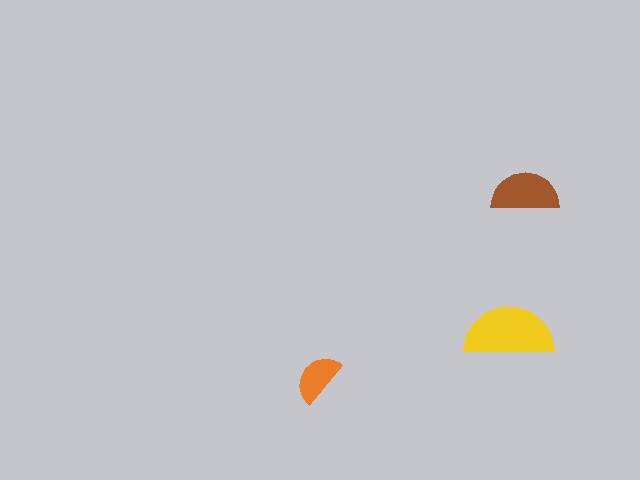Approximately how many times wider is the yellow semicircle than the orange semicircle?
About 1.5 times wider.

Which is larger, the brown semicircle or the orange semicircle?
The brown one.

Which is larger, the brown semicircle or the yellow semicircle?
The yellow one.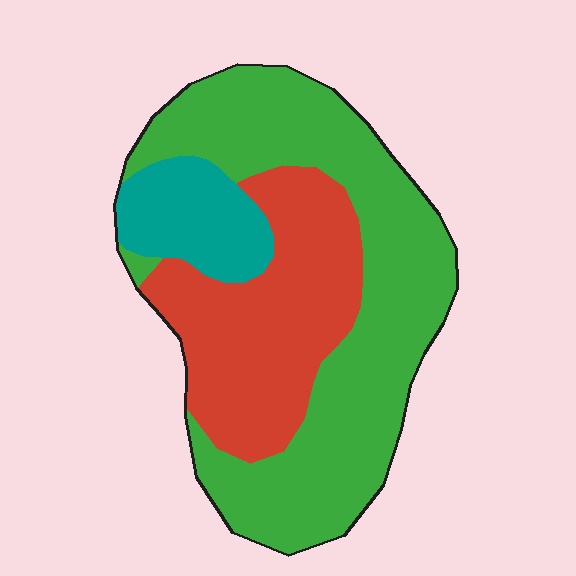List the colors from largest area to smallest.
From largest to smallest: green, red, teal.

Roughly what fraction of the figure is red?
Red takes up about one third (1/3) of the figure.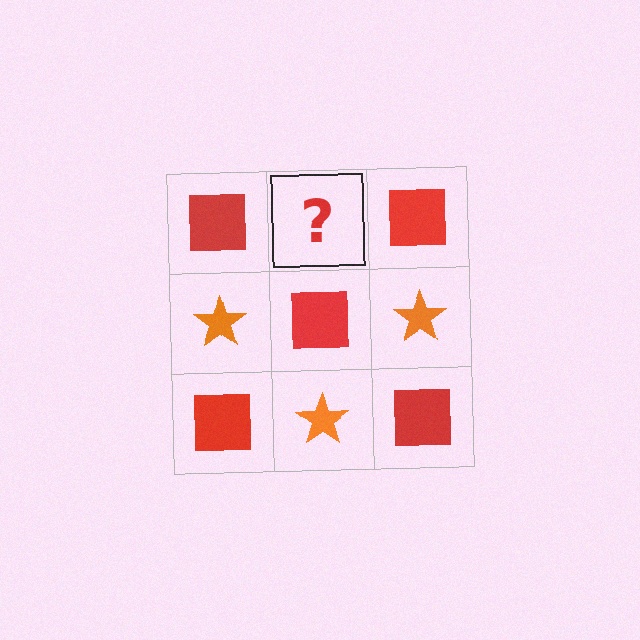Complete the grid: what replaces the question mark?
The question mark should be replaced with an orange star.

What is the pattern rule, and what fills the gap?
The rule is that it alternates red square and orange star in a checkerboard pattern. The gap should be filled with an orange star.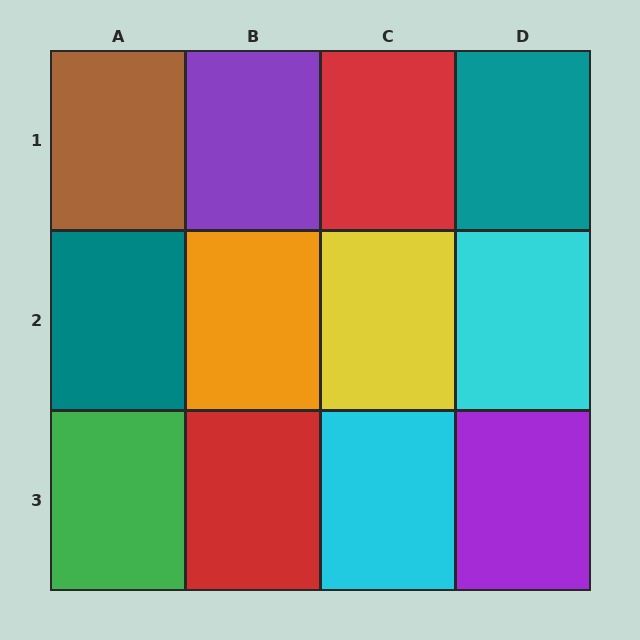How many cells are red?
2 cells are red.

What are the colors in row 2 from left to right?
Teal, orange, yellow, cyan.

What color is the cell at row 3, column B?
Red.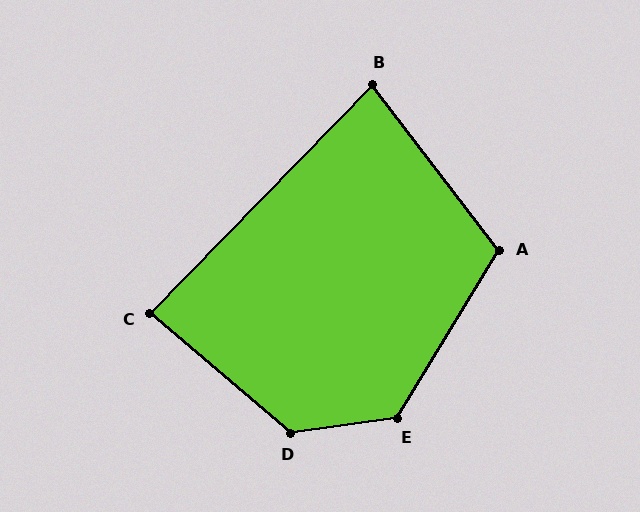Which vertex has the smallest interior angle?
B, at approximately 82 degrees.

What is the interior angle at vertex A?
Approximately 111 degrees (obtuse).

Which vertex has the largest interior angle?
D, at approximately 131 degrees.